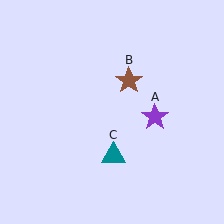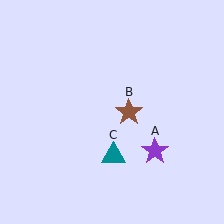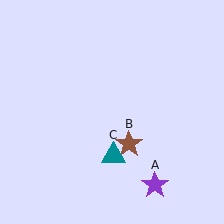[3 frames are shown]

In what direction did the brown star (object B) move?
The brown star (object B) moved down.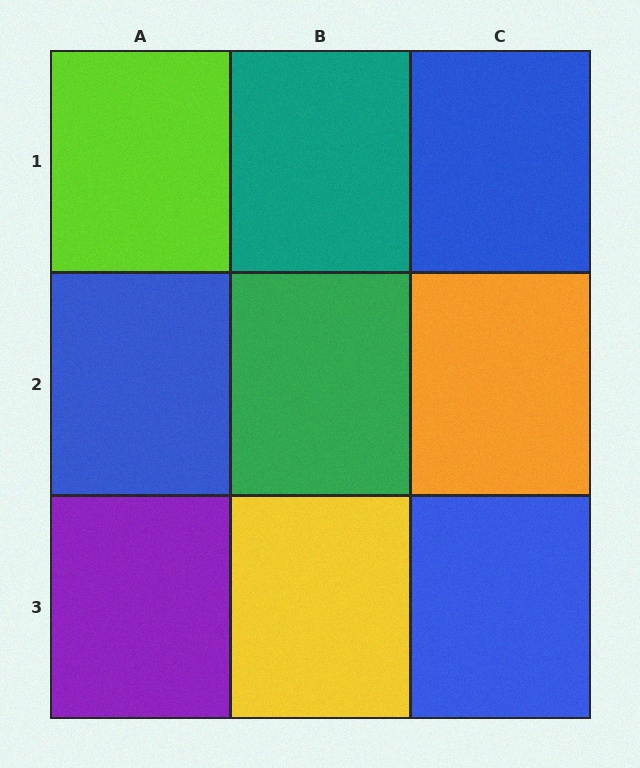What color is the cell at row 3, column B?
Yellow.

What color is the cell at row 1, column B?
Teal.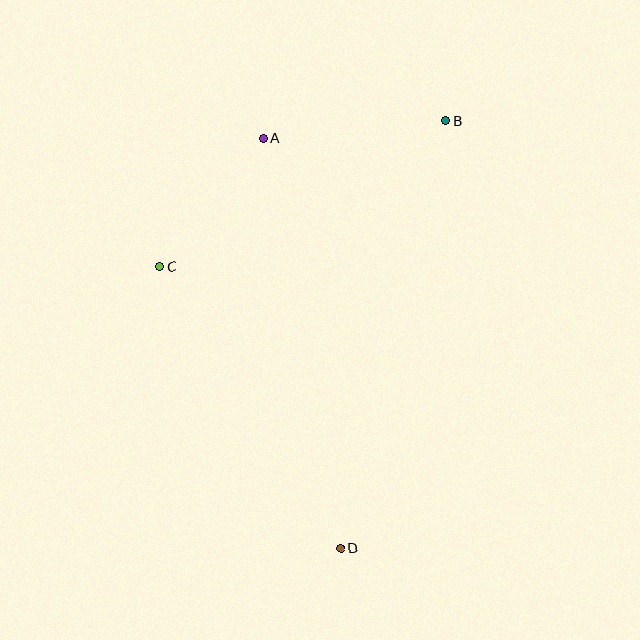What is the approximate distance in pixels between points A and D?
The distance between A and D is approximately 417 pixels.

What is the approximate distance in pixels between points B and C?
The distance between B and C is approximately 322 pixels.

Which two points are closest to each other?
Points A and C are closest to each other.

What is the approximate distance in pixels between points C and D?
The distance between C and D is approximately 335 pixels.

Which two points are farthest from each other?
Points B and D are farthest from each other.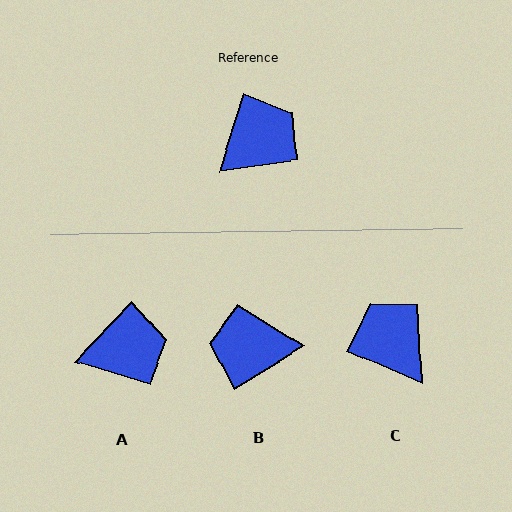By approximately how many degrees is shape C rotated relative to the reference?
Approximately 84 degrees counter-clockwise.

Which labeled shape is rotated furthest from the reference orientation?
B, about 139 degrees away.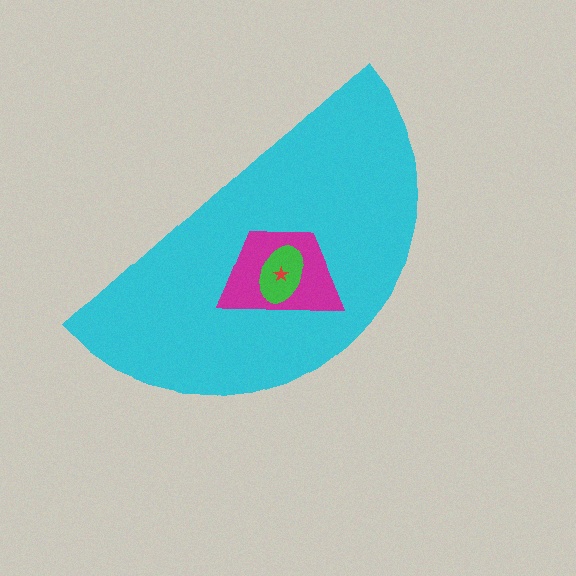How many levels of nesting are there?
4.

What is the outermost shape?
The cyan semicircle.